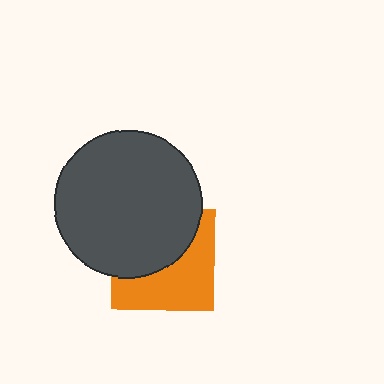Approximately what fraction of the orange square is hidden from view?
Roughly 49% of the orange square is hidden behind the dark gray circle.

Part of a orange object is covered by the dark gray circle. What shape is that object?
It is a square.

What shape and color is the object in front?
The object in front is a dark gray circle.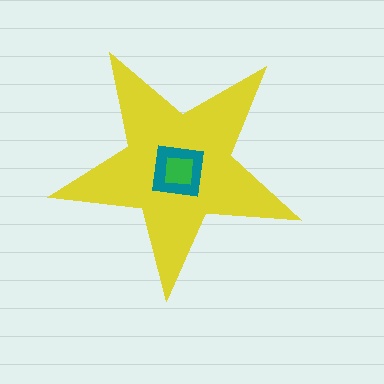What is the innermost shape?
The green square.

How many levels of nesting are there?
3.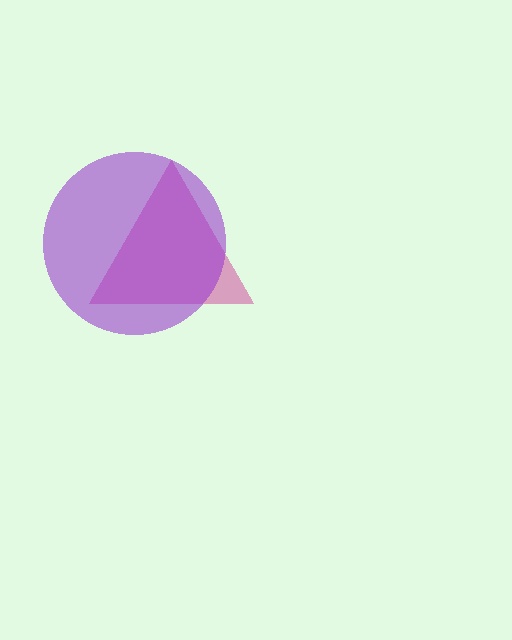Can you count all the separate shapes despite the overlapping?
Yes, there are 2 separate shapes.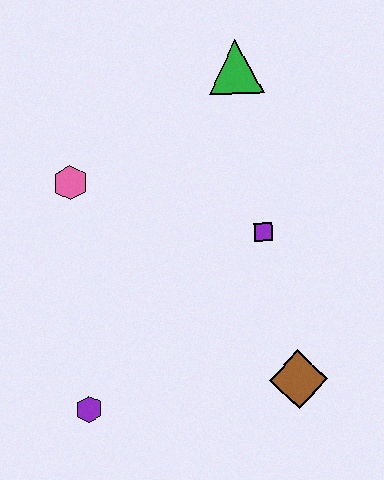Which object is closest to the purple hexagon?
The brown diamond is closest to the purple hexagon.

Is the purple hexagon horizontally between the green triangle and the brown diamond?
No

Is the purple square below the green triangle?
Yes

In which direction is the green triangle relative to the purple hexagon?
The green triangle is above the purple hexagon.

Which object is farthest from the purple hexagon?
The green triangle is farthest from the purple hexagon.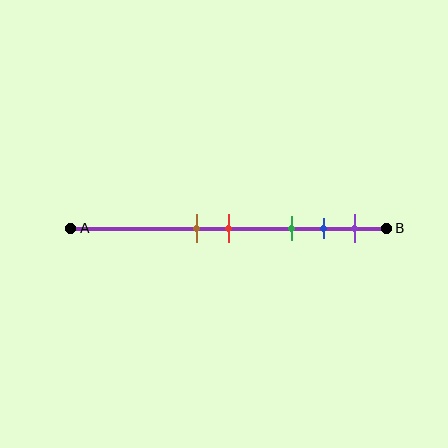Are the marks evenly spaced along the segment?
No, the marks are not evenly spaced.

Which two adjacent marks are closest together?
The brown and red marks are the closest adjacent pair.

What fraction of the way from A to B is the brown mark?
The brown mark is approximately 40% (0.4) of the way from A to B.